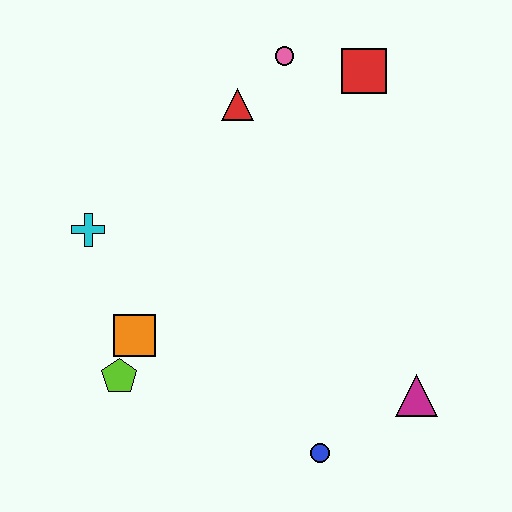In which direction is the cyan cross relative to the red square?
The cyan cross is to the left of the red square.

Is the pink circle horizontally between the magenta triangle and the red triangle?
Yes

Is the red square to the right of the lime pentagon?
Yes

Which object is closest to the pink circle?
The red triangle is closest to the pink circle.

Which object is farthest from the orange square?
The red square is farthest from the orange square.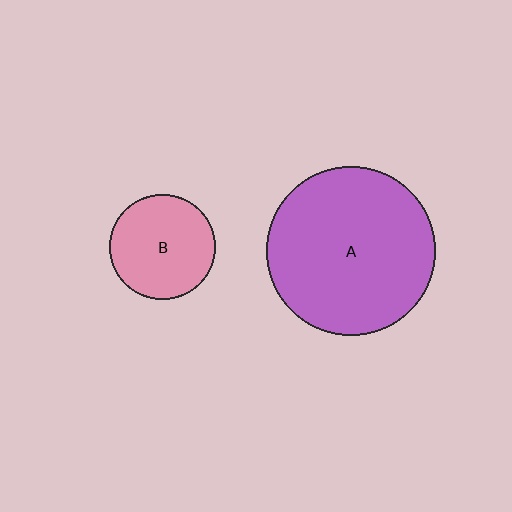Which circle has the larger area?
Circle A (purple).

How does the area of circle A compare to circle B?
Approximately 2.6 times.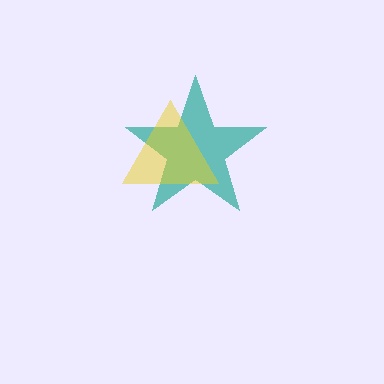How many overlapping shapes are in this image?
There are 2 overlapping shapes in the image.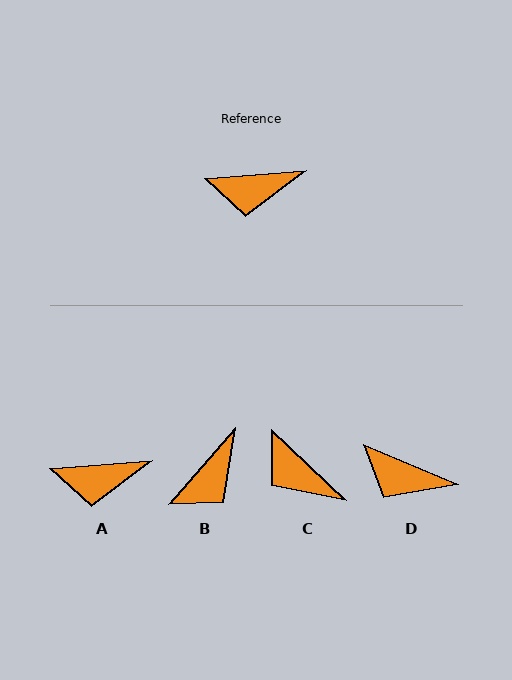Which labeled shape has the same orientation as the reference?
A.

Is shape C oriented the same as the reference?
No, it is off by about 48 degrees.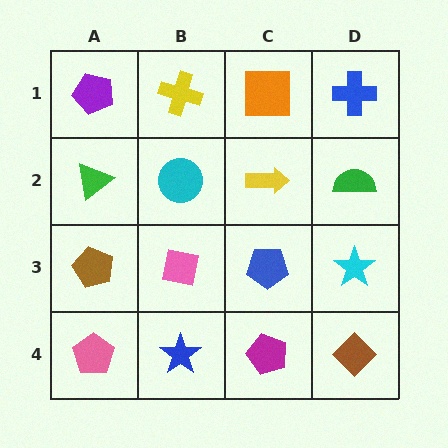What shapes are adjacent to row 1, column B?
A cyan circle (row 2, column B), a purple pentagon (row 1, column A), an orange square (row 1, column C).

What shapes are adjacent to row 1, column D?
A green semicircle (row 2, column D), an orange square (row 1, column C).